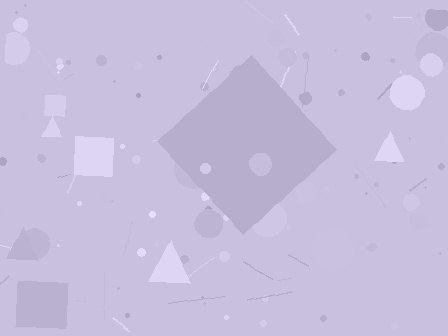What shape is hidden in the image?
A diamond is hidden in the image.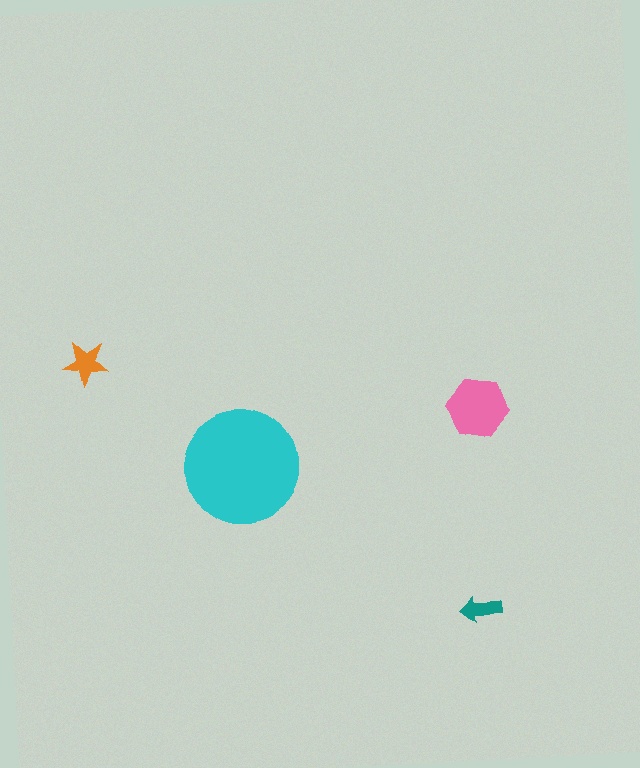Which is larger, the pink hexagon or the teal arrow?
The pink hexagon.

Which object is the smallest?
The teal arrow.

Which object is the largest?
The cyan circle.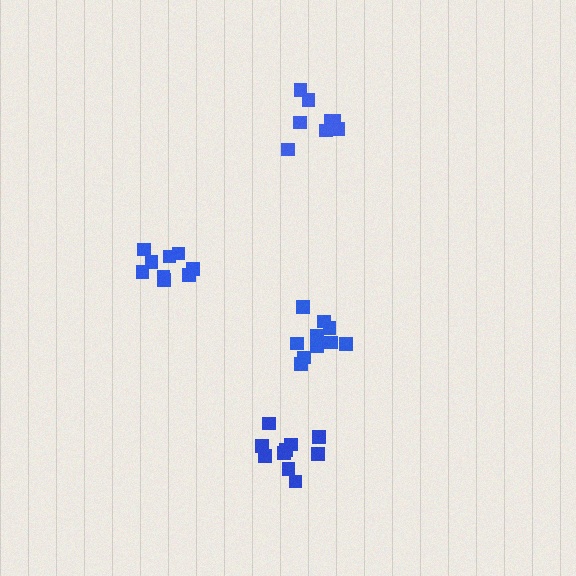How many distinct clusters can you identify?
There are 4 distinct clusters.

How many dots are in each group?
Group 1: 10 dots, Group 2: 10 dots, Group 3: 8 dots, Group 4: 9 dots (37 total).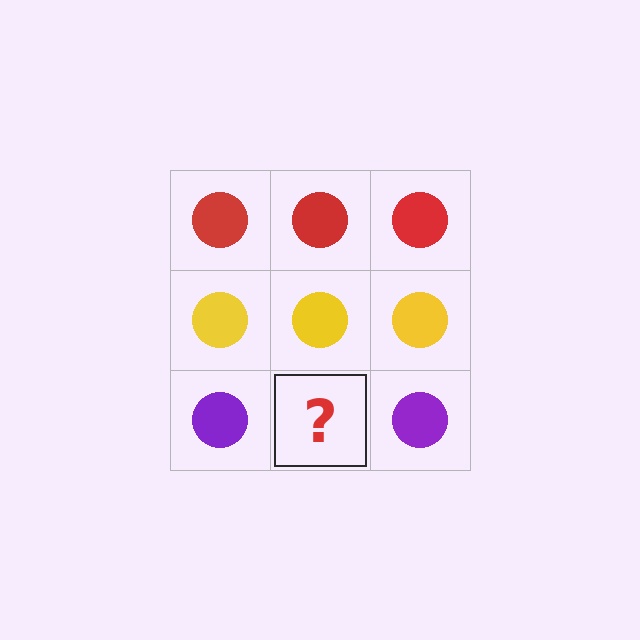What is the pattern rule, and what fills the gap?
The rule is that each row has a consistent color. The gap should be filled with a purple circle.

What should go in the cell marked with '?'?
The missing cell should contain a purple circle.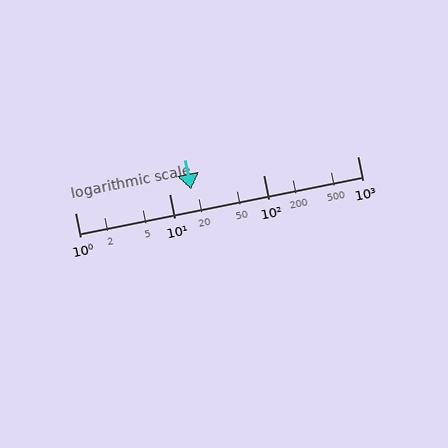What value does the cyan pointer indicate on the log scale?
The pointer indicates approximately 17.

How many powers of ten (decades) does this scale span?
The scale spans 3 decades, from 1 to 1000.